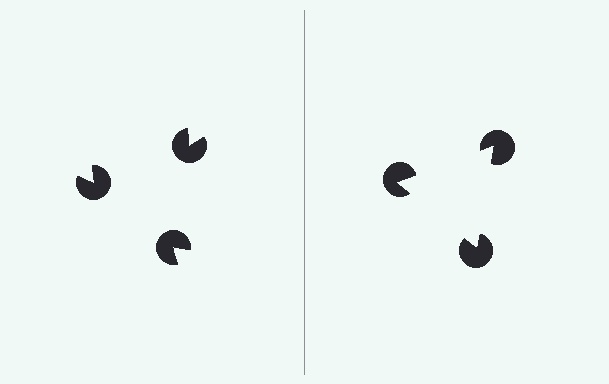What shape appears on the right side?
An illusory triangle.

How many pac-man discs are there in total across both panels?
6 — 3 on each side.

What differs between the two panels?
The pac-man discs are positioned identically on both sides; only the wedge orientations differ. On the right they align to a triangle; on the left they are misaligned.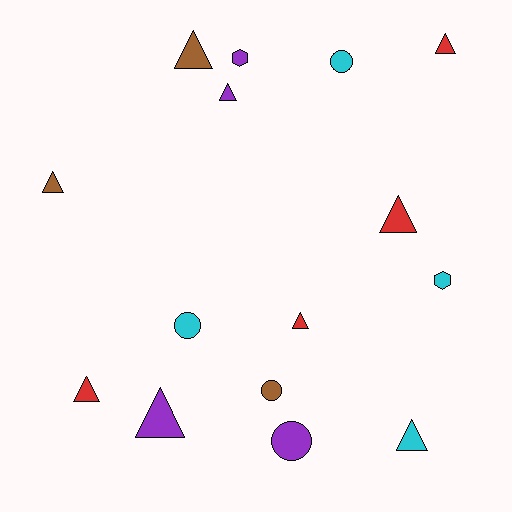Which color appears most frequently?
Cyan, with 4 objects.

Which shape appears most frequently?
Triangle, with 9 objects.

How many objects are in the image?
There are 15 objects.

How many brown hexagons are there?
There are no brown hexagons.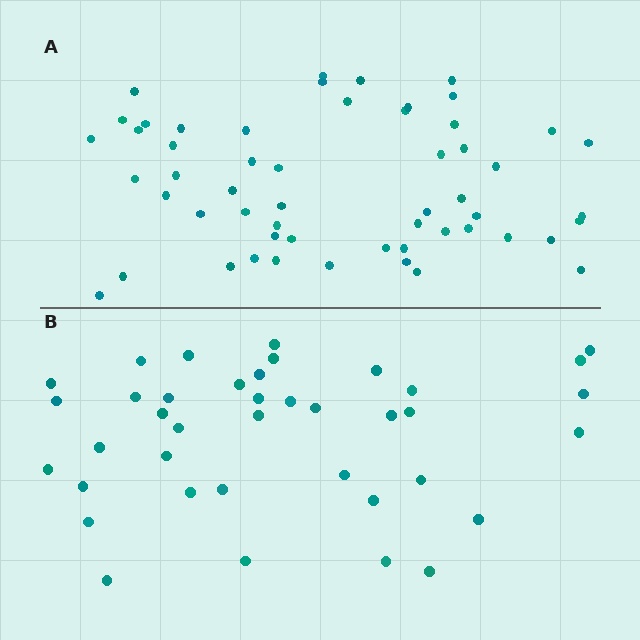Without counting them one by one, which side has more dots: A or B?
Region A (the top region) has more dots.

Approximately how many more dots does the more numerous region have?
Region A has approximately 15 more dots than region B.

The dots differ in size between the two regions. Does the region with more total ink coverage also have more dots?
No. Region B has more total ink coverage because its dots are larger, but region A actually contains more individual dots. Total area can be misleading — the number of items is what matters here.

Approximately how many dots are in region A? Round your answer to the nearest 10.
About 60 dots. (The exact count is 55, which rounds to 60.)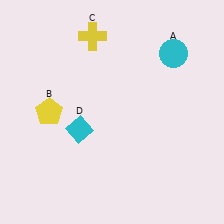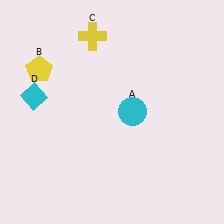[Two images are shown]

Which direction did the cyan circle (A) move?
The cyan circle (A) moved down.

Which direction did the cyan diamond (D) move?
The cyan diamond (D) moved left.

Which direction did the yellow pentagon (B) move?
The yellow pentagon (B) moved up.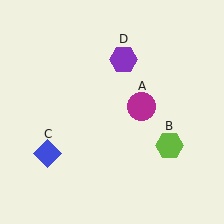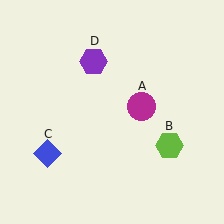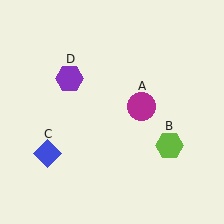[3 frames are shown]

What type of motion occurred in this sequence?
The purple hexagon (object D) rotated counterclockwise around the center of the scene.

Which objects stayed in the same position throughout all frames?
Magenta circle (object A) and lime hexagon (object B) and blue diamond (object C) remained stationary.